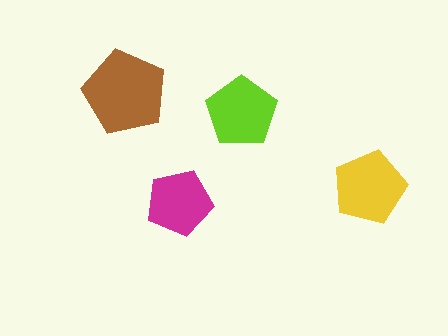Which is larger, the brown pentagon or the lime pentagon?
The brown one.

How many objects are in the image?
There are 4 objects in the image.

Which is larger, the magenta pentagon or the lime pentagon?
The lime one.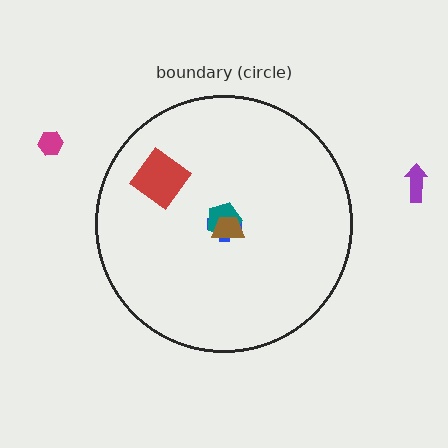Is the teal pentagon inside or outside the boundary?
Inside.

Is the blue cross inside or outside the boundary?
Inside.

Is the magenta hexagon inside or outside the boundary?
Outside.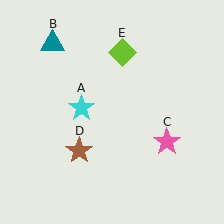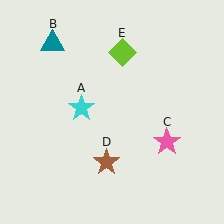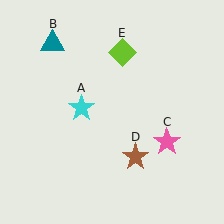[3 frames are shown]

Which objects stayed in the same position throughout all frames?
Cyan star (object A) and teal triangle (object B) and pink star (object C) and lime diamond (object E) remained stationary.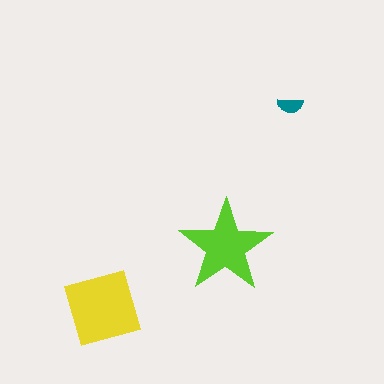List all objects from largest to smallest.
The yellow diamond, the lime star, the teal semicircle.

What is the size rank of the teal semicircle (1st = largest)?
3rd.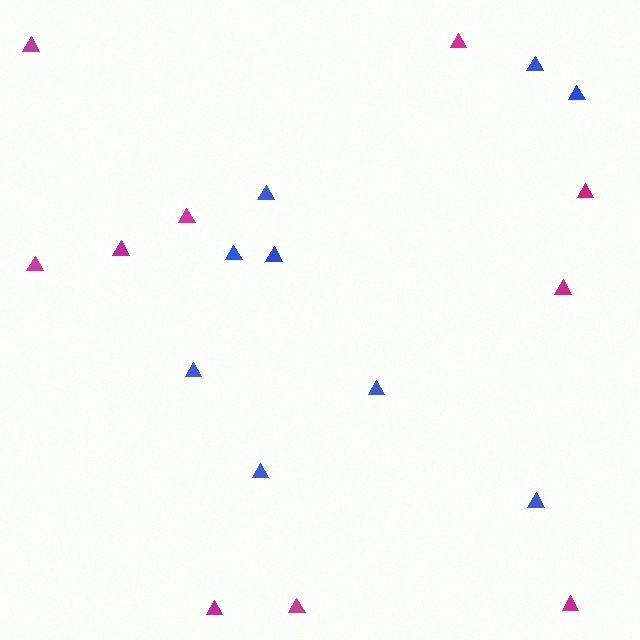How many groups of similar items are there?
There are 2 groups: one group of magenta triangles (10) and one group of blue triangles (9).